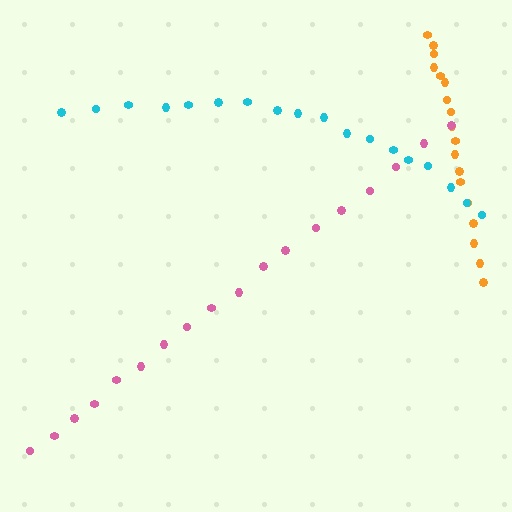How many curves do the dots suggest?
There are 3 distinct paths.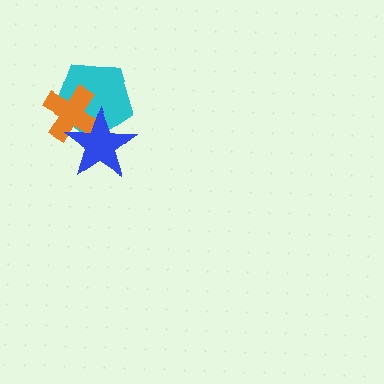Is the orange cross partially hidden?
Yes, it is partially covered by another shape.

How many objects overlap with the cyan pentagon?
2 objects overlap with the cyan pentagon.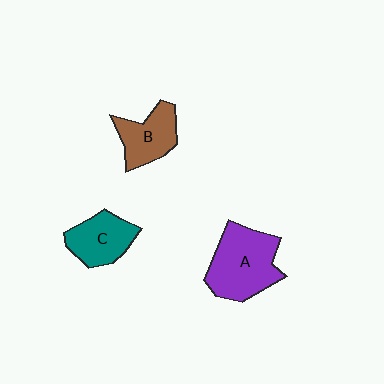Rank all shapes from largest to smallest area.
From largest to smallest: A (purple), C (teal), B (brown).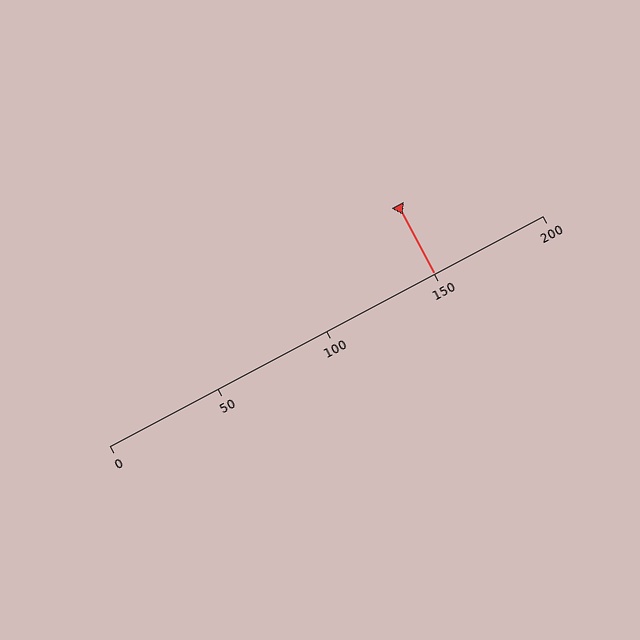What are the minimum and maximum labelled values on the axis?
The axis runs from 0 to 200.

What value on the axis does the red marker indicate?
The marker indicates approximately 150.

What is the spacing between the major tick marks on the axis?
The major ticks are spaced 50 apart.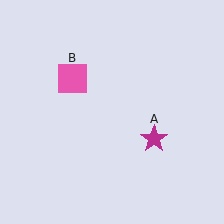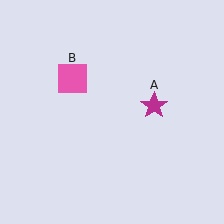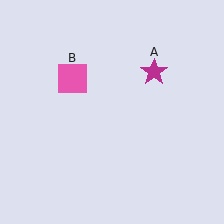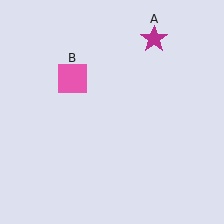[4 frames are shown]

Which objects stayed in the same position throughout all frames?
Pink square (object B) remained stationary.